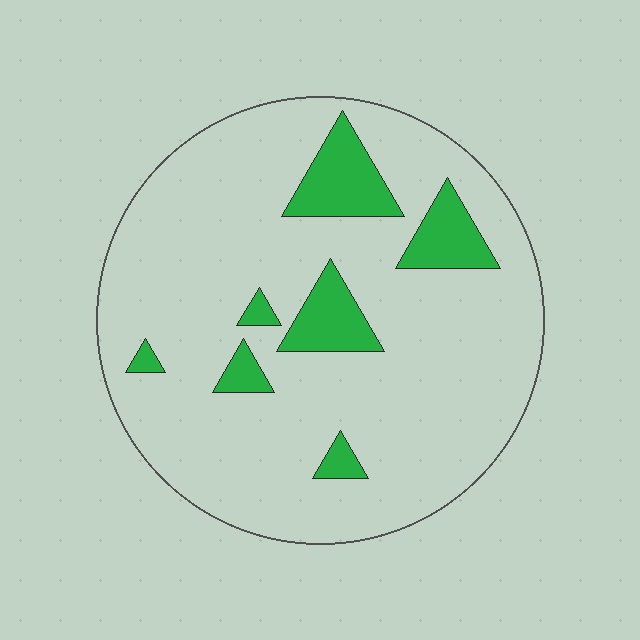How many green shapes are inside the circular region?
7.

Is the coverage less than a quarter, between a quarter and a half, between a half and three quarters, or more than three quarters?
Less than a quarter.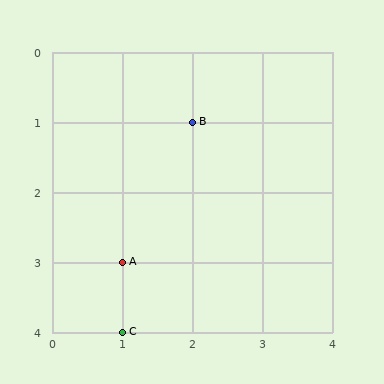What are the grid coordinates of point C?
Point C is at grid coordinates (1, 4).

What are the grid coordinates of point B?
Point B is at grid coordinates (2, 1).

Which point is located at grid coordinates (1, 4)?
Point C is at (1, 4).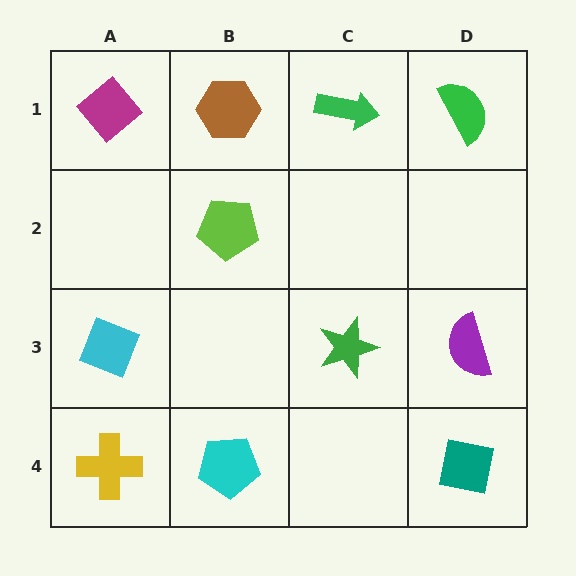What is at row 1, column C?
A green arrow.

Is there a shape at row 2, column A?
No, that cell is empty.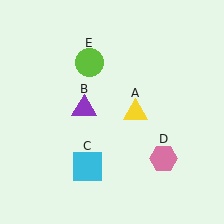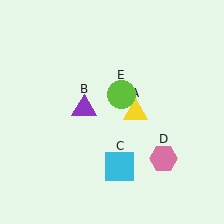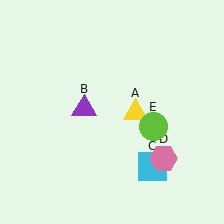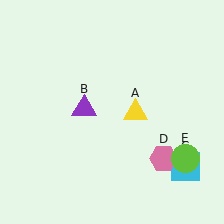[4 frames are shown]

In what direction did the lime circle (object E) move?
The lime circle (object E) moved down and to the right.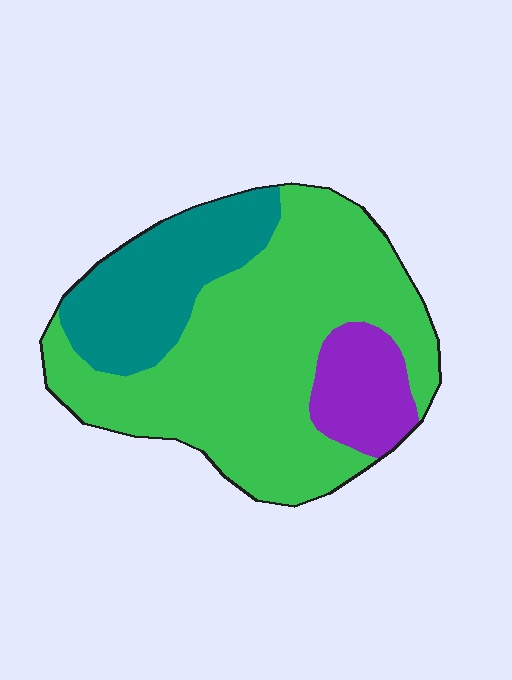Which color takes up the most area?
Green, at roughly 65%.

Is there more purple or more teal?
Teal.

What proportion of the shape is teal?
Teal takes up about one quarter (1/4) of the shape.